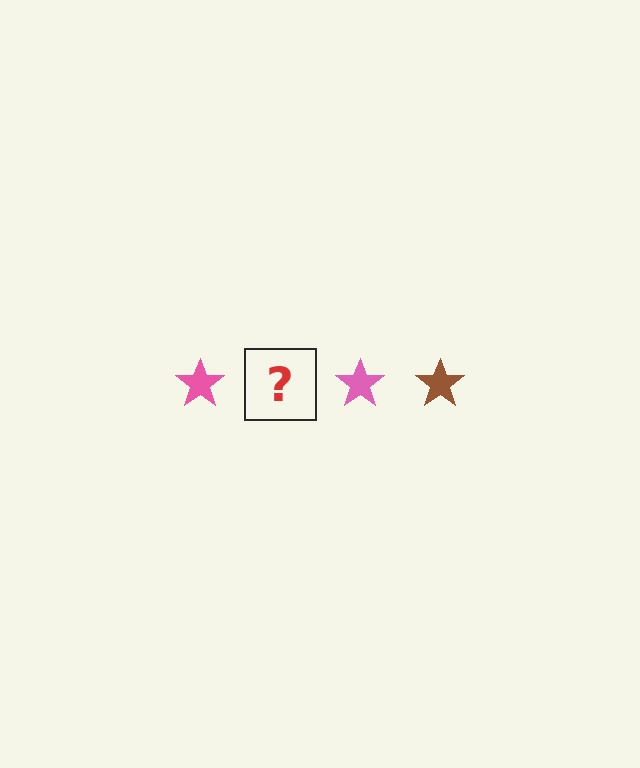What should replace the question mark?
The question mark should be replaced with a brown star.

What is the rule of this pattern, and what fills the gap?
The rule is that the pattern cycles through pink, brown stars. The gap should be filled with a brown star.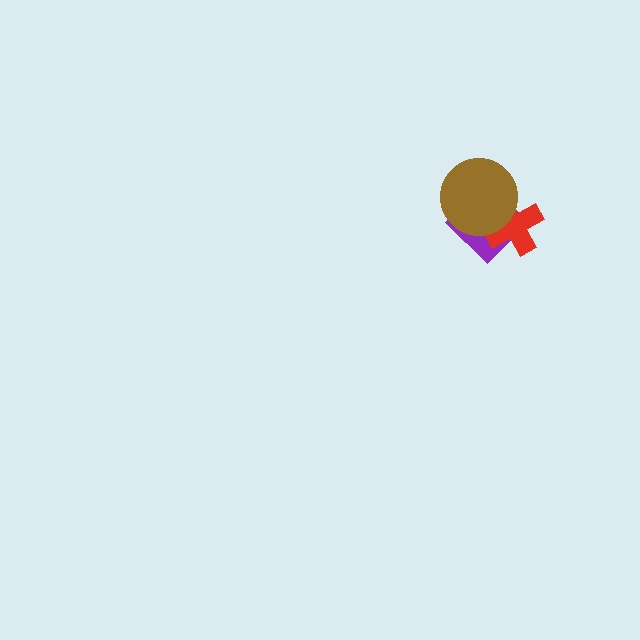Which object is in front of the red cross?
The brown circle is in front of the red cross.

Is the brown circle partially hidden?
No, no other shape covers it.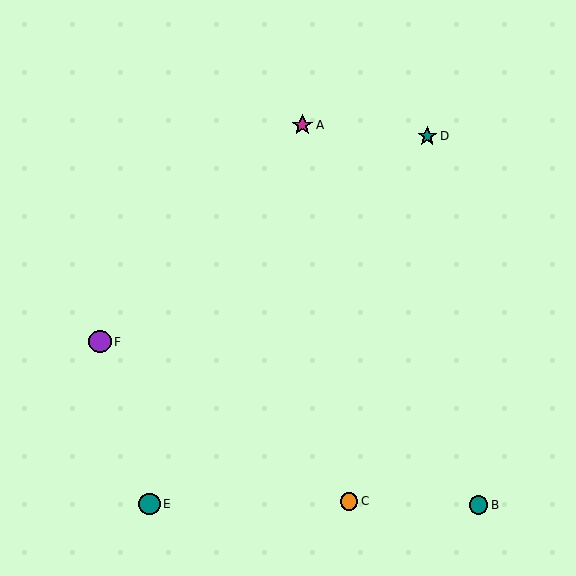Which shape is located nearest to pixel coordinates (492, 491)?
The teal circle (labeled B) at (479, 505) is nearest to that location.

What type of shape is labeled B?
Shape B is a teal circle.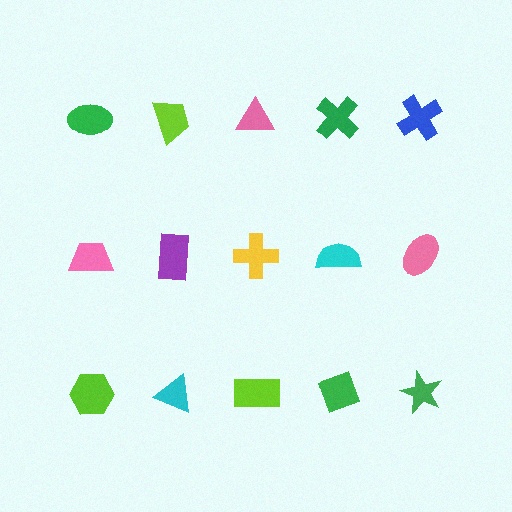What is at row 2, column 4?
A cyan semicircle.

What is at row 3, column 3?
A lime rectangle.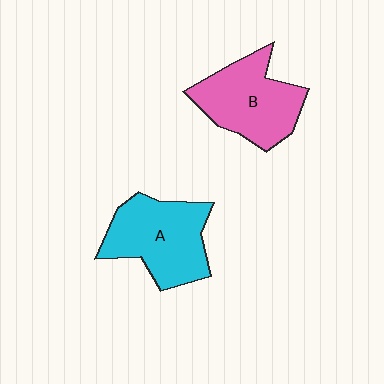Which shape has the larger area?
Shape A (cyan).